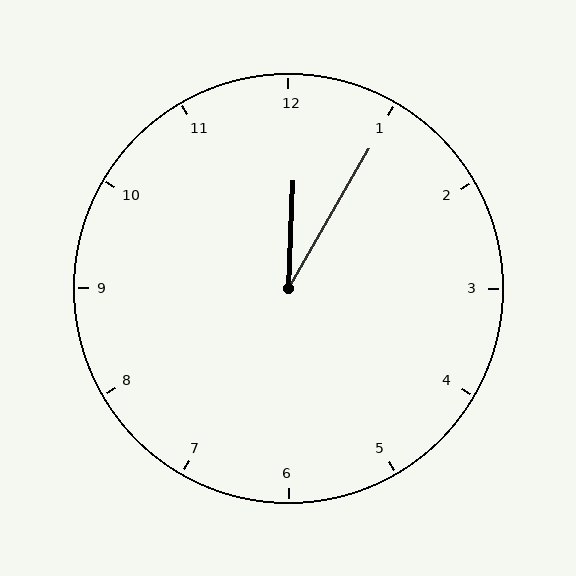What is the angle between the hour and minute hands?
Approximately 28 degrees.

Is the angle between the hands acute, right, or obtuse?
It is acute.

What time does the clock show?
12:05.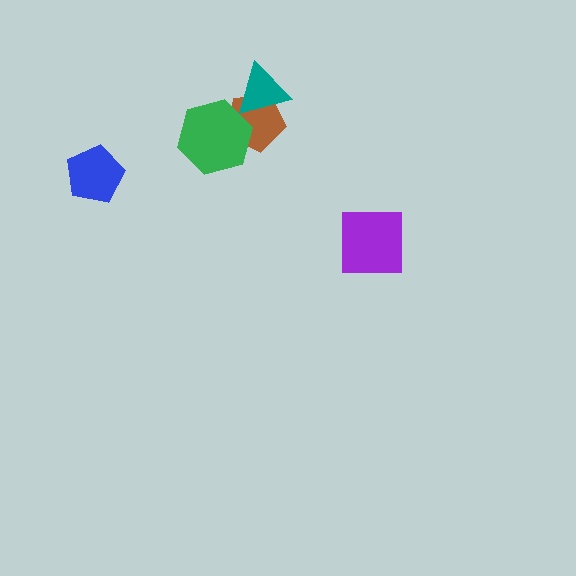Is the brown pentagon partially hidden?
Yes, it is partially covered by another shape.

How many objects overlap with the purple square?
0 objects overlap with the purple square.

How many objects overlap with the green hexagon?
1 object overlaps with the green hexagon.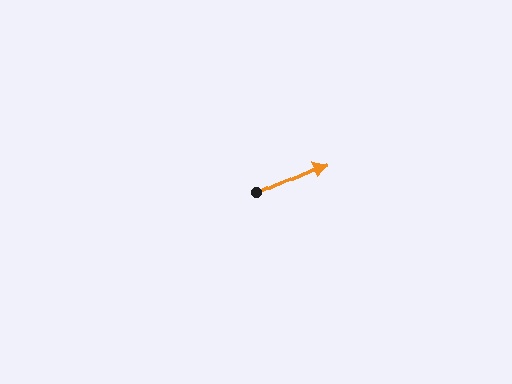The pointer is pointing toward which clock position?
Roughly 2 o'clock.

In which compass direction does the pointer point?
Northeast.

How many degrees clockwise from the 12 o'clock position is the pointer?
Approximately 66 degrees.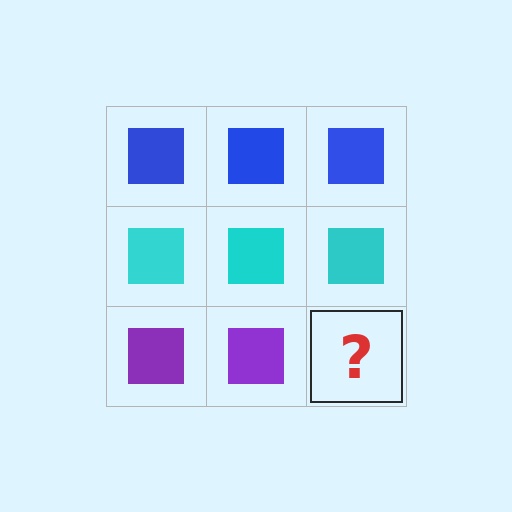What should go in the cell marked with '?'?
The missing cell should contain a purple square.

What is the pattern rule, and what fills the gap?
The rule is that each row has a consistent color. The gap should be filled with a purple square.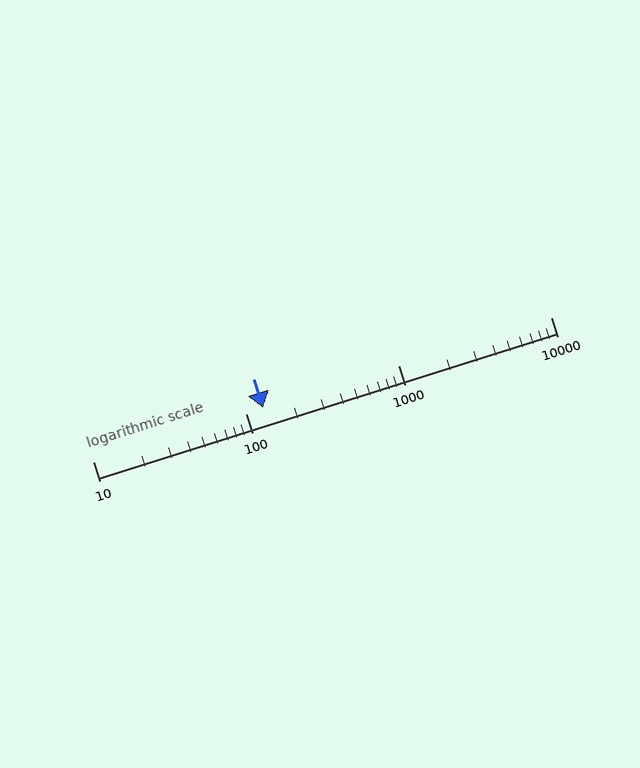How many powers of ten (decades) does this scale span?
The scale spans 3 decades, from 10 to 10000.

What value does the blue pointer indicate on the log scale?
The pointer indicates approximately 130.